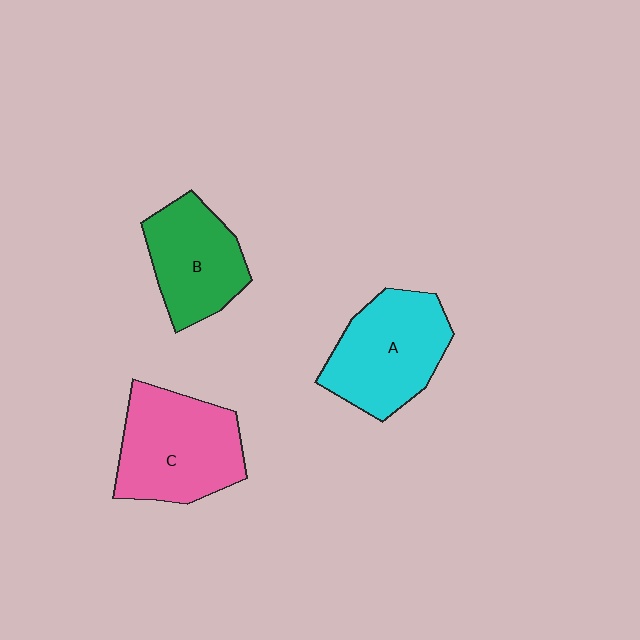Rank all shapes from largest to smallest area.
From largest to smallest: C (pink), A (cyan), B (green).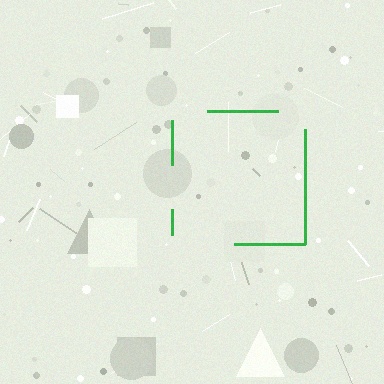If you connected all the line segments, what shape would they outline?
They would outline a square.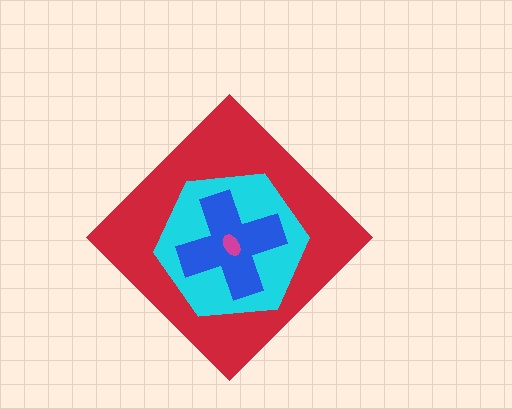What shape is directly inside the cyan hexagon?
The blue cross.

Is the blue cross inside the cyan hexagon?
Yes.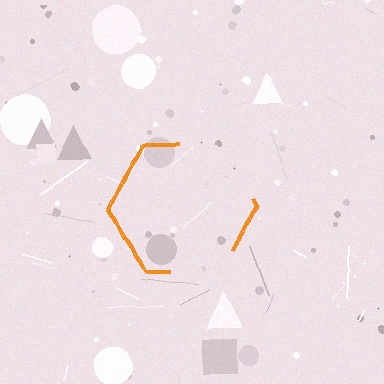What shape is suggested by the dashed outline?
The dashed outline suggests a hexagon.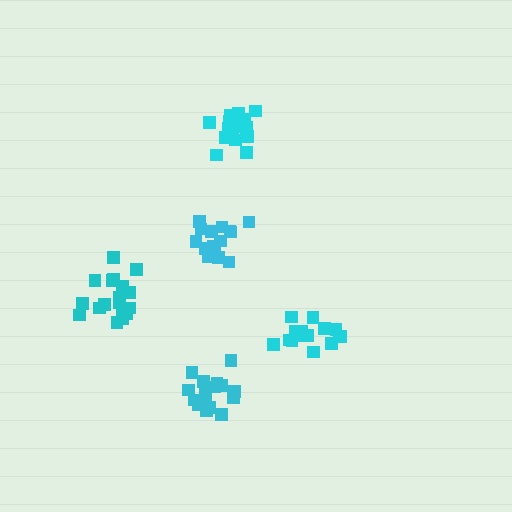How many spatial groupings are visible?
There are 5 spatial groupings.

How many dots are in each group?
Group 1: 17 dots, Group 2: 17 dots, Group 3: 15 dots, Group 4: 15 dots, Group 5: 18 dots (82 total).